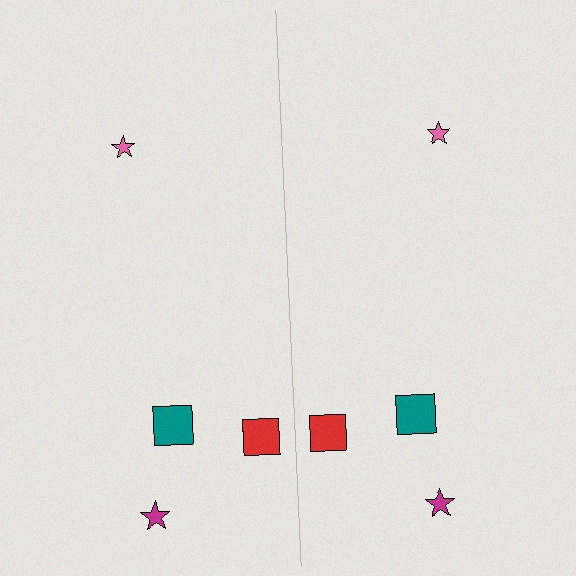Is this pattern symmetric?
Yes, this pattern has bilateral (reflection) symmetry.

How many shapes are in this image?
There are 8 shapes in this image.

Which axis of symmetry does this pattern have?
The pattern has a vertical axis of symmetry running through the center of the image.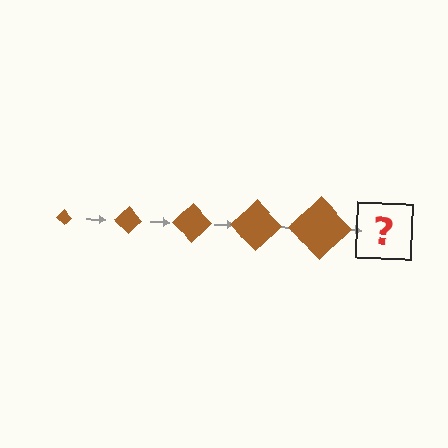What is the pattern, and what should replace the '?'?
The pattern is that the diamond gets progressively larger each step. The '?' should be a brown diamond, larger than the previous one.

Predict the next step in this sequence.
The next step is a brown diamond, larger than the previous one.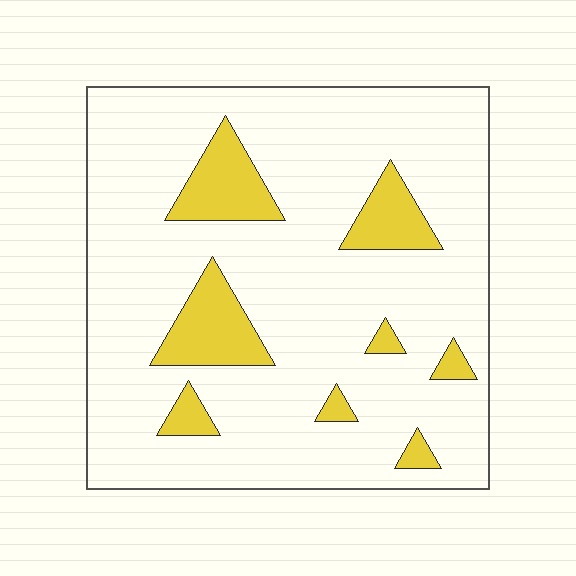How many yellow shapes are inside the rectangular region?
8.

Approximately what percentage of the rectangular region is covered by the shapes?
Approximately 15%.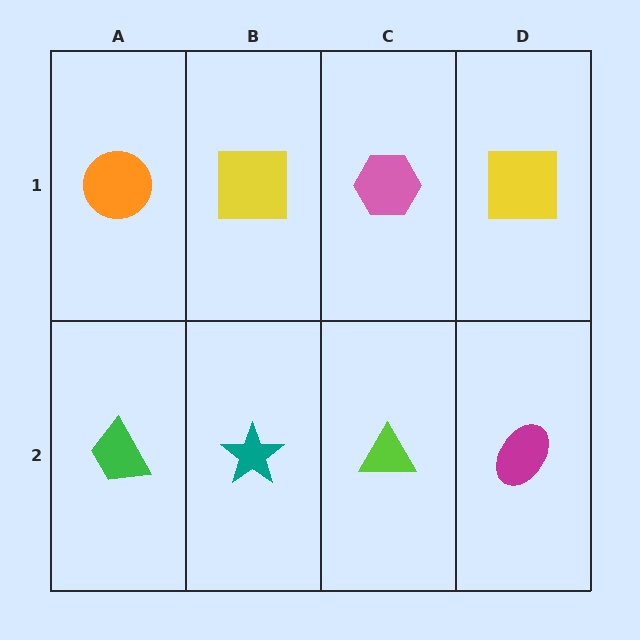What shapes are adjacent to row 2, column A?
An orange circle (row 1, column A), a teal star (row 2, column B).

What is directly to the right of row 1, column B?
A pink hexagon.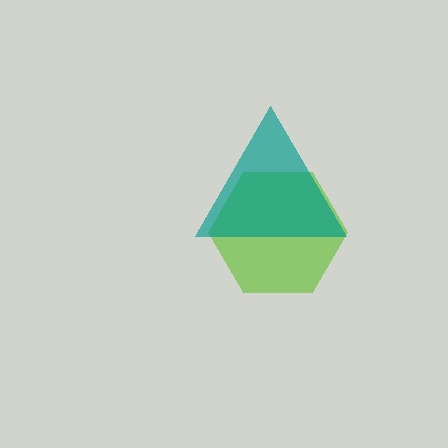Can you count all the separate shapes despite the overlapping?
Yes, there are 2 separate shapes.